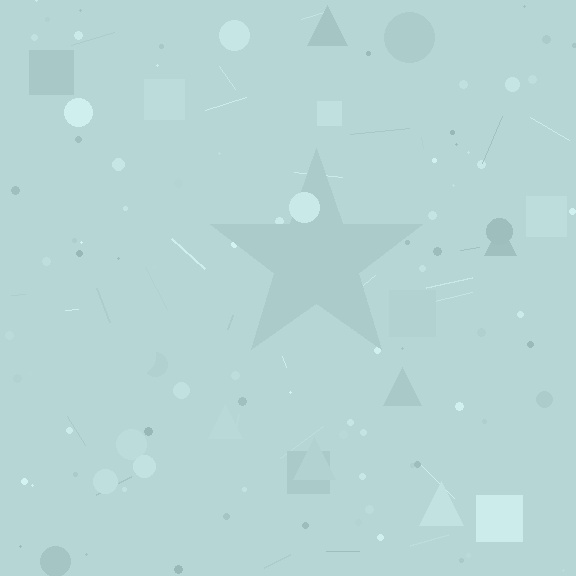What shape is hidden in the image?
A star is hidden in the image.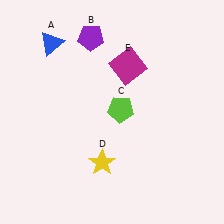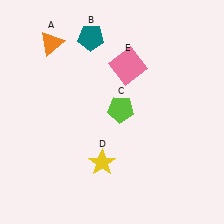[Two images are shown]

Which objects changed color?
A changed from blue to orange. B changed from purple to teal. E changed from magenta to pink.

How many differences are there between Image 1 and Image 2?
There are 3 differences between the two images.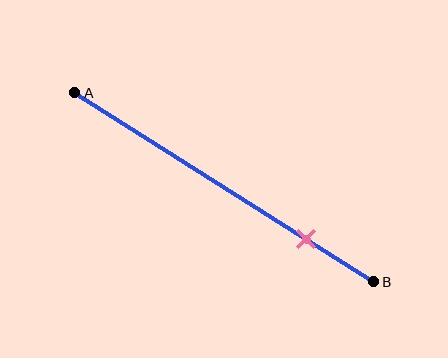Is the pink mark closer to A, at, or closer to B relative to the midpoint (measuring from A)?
The pink mark is closer to point B than the midpoint of segment AB.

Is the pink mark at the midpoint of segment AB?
No, the mark is at about 80% from A, not at the 50% midpoint.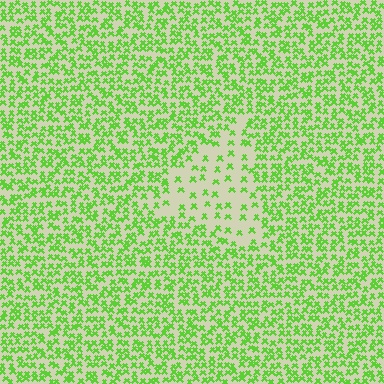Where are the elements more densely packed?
The elements are more densely packed outside the triangle boundary.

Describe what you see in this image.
The image contains small lime elements arranged at two different densities. A triangle-shaped region is visible where the elements are less densely packed than the surrounding area.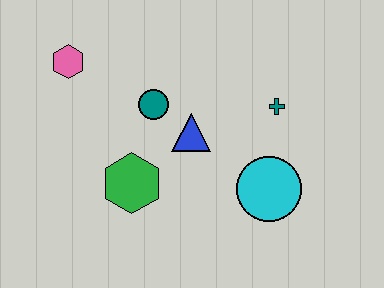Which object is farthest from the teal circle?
The cyan circle is farthest from the teal circle.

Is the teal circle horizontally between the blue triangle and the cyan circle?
No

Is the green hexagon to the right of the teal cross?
No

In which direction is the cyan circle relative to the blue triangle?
The cyan circle is to the right of the blue triangle.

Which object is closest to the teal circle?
The blue triangle is closest to the teal circle.